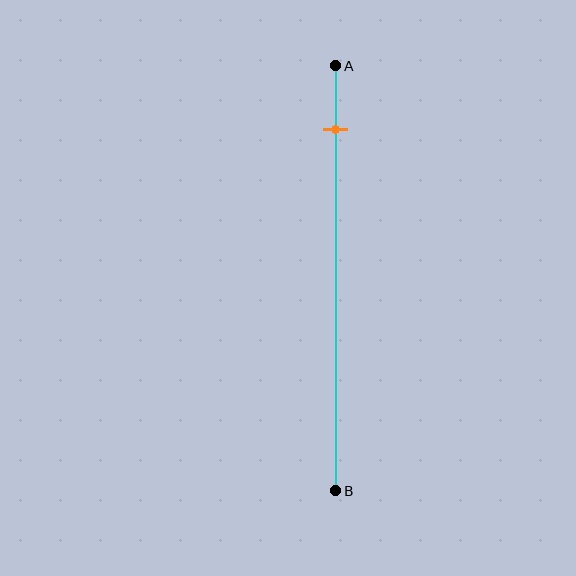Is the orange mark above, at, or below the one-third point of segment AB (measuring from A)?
The orange mark is above the one-third point of segment AB.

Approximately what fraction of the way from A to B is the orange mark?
The orange mark is approximately 15% of the way from A to B.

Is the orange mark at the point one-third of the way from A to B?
No, the mark is at about 15% from A, not at the 33% one-third point.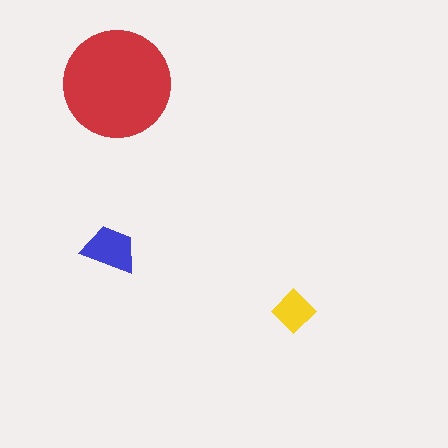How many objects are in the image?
There are 3 objects in the image.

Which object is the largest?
The red circle.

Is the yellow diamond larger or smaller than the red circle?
Smaller.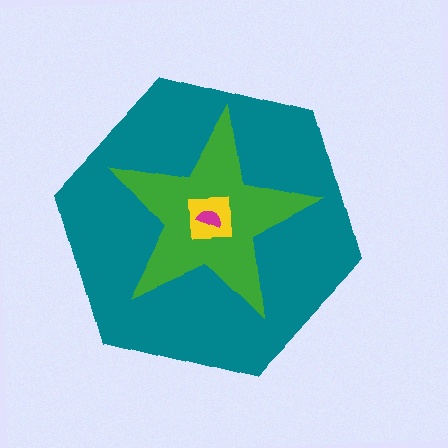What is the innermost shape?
The magenta semicircle.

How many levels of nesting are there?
4.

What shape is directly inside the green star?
The yellow square.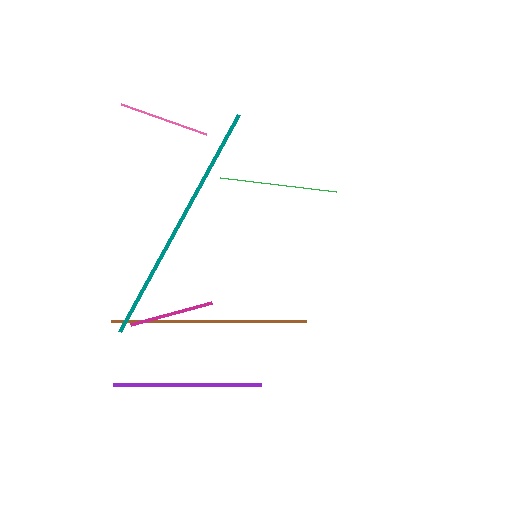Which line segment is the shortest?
The magenta line is the shortest at approximately 84 pixels.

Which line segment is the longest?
The teal line is the longest at approximately 248 pixels.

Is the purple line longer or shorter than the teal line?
The teal line is longer than the purple line.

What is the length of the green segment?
The green segment is approximately 117 pixels long.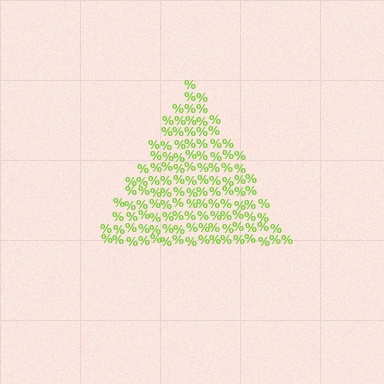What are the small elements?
The small elements are percent signs.